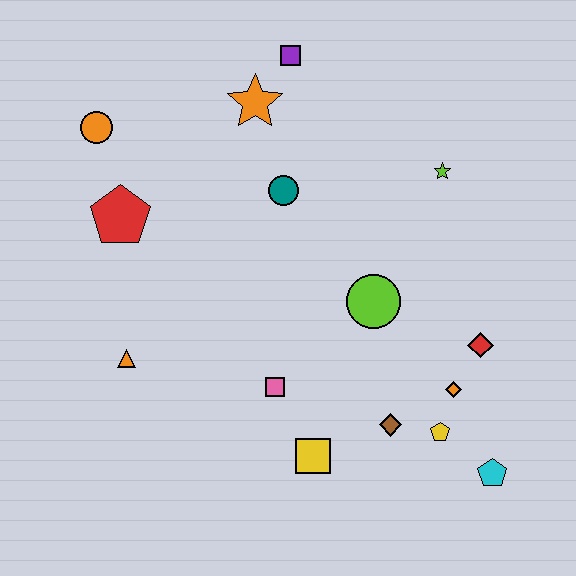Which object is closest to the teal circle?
The orange star is closest to the teal circle.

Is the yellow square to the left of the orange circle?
No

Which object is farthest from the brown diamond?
The orange circle is farthest from the brown diamond.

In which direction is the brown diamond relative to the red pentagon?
The brown diamond is to the right of the red pentagon.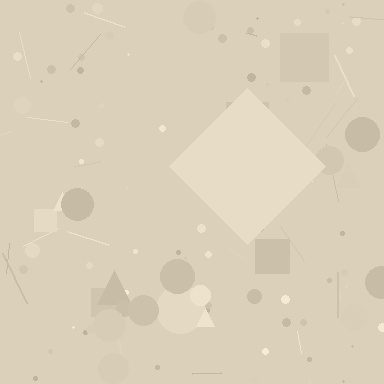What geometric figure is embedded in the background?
A diamond is embedded in the background.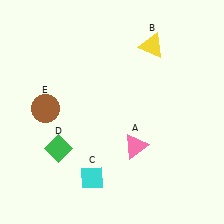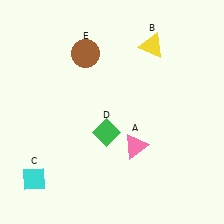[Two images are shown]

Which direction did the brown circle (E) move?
The brown circle (E) moved up.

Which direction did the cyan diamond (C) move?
The cyan diamond (C) moved left.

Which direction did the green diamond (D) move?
The green diamond (D) moved right.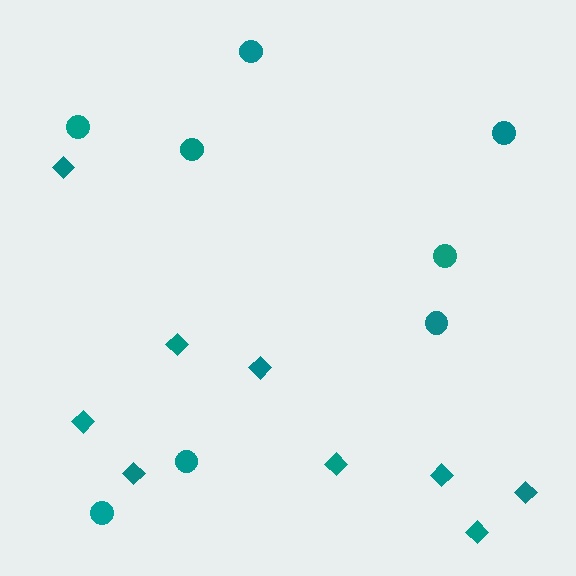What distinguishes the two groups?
There are 2 groups: one group of diamonds (9) and one group of circles (8).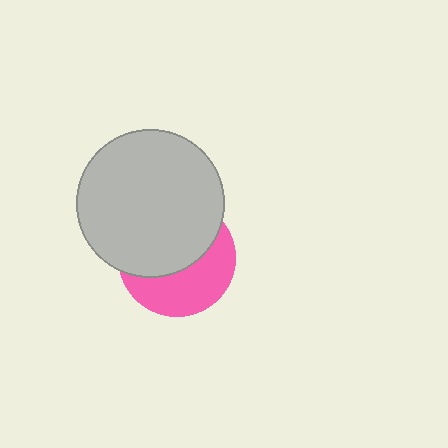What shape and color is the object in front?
The object in front is a light gray circle.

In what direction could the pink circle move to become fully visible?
The pink circle could move down. That would shift it out from behind the light gray circle entirely.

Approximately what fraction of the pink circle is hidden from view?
Roughly 56% of the pink circle is hidden behind the light gray circle.